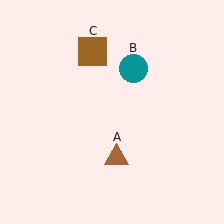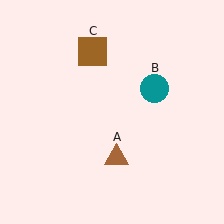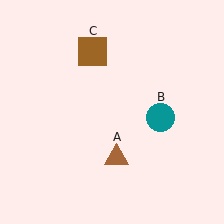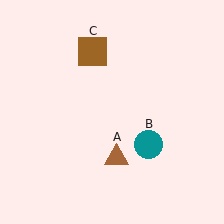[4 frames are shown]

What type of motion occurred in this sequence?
The teal circle (object B) rotated clockwise around the center of the scene.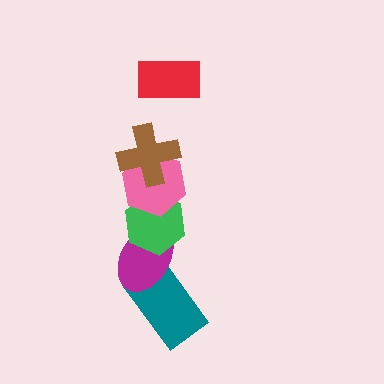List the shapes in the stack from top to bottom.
From top to bottom: the red rectangle, the brown cross, the pink hexagon, the green hexagon, the magenta ellipse, the teal rectangle.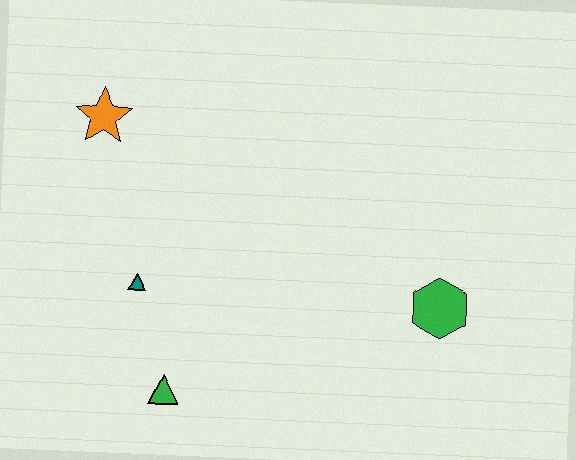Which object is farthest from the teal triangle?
The green hexagon is farthest from the teal triangle.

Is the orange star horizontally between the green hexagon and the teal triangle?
No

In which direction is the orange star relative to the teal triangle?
The orange star is above the teal triangle.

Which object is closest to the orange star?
The teal triangle is closest to the orange star.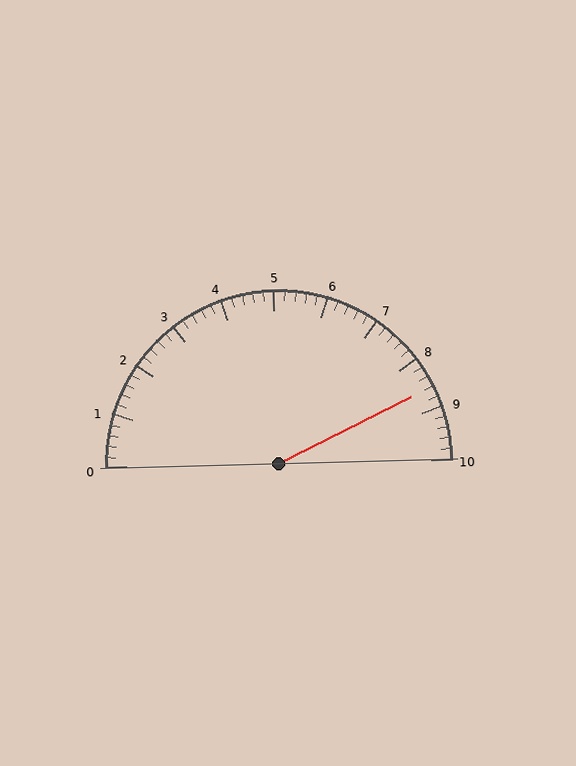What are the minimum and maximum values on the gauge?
The gauge ranges from 0 to 10.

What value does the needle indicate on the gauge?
The needle indicates approximately 8.6.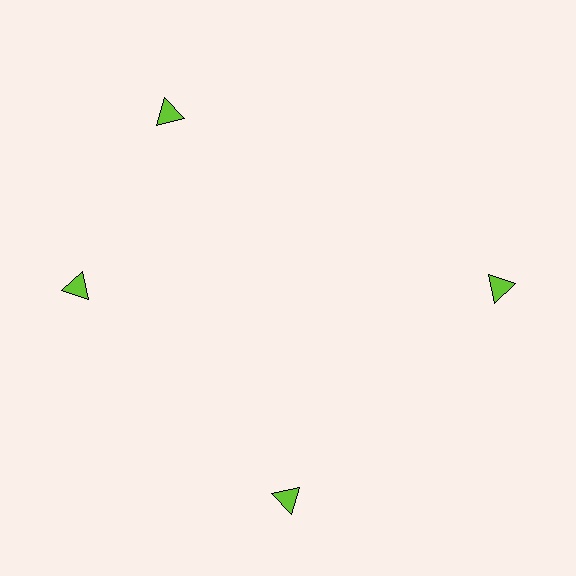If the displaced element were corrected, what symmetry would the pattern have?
It would have 4-fold rotational symmetry — the pattern would map onto itself every 90 degrees.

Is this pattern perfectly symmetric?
No. The 4 lime triangles are arranged in a ring, but one element near the 12 o'clock position is rotated out of alignment along the ring, breaking the 4-fold rotational symmetry.